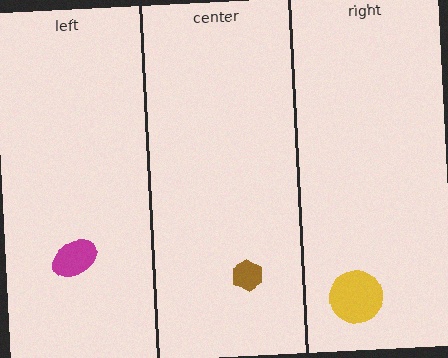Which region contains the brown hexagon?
The center region.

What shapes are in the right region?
The yellow circle.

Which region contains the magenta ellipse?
The left region.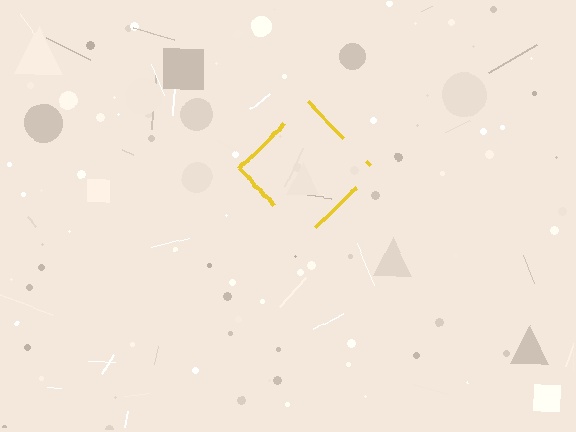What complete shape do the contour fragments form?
The contour fragments form a diamond.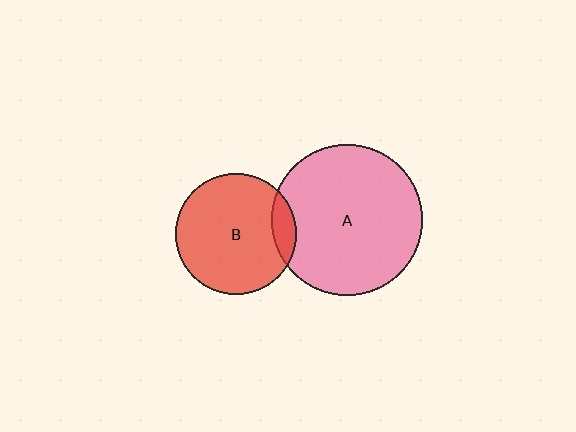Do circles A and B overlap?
Yes.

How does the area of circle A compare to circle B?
Approximately 1.5 times.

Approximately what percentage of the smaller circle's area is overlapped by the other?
Approximately 10%.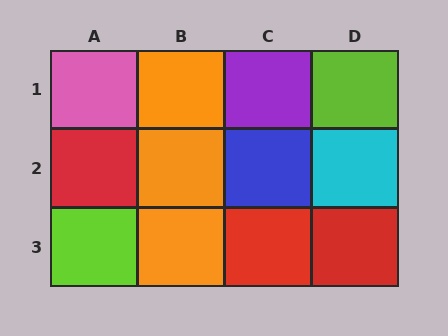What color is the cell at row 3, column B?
Orange.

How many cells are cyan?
1 cell is cyan.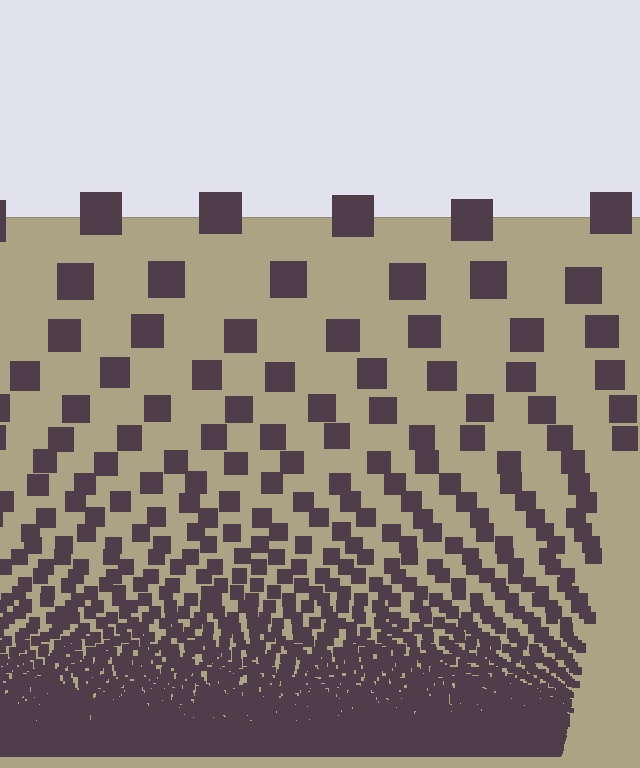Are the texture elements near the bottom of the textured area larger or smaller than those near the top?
Smaller. The gradient is inverted — elements near the bottom are smaller and denser.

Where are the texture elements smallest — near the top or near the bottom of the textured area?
Near the bottom.